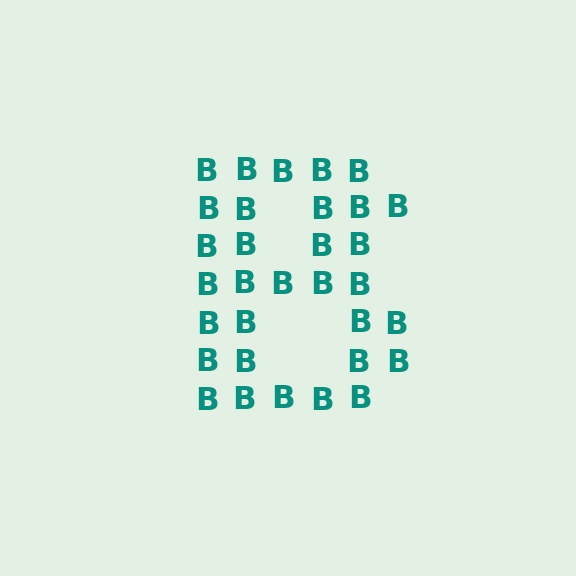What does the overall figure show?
The overall figure shows the letter B.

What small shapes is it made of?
It is made of small letter B's.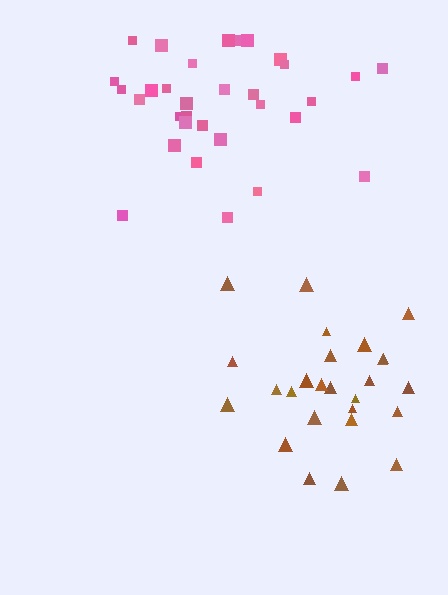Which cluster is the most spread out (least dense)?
Pink.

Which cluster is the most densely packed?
Brown.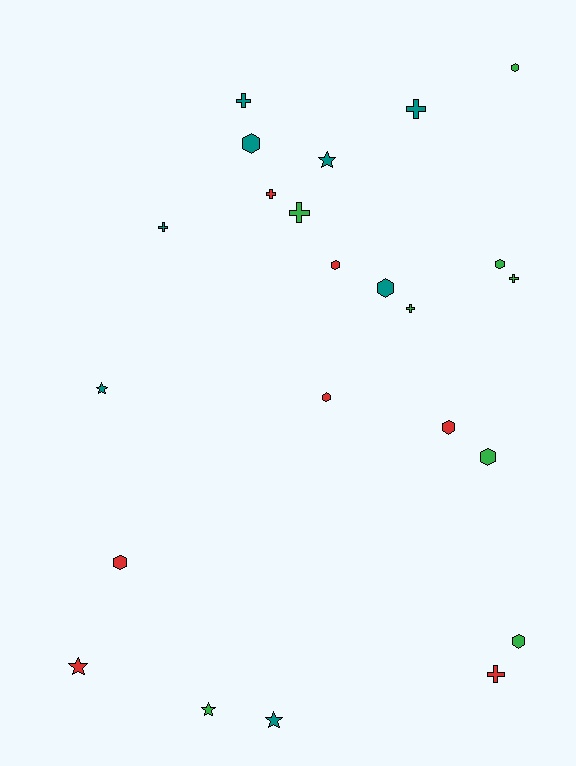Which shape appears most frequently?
Hexagon, with 10 objects.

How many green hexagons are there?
There are 4 green hexagons.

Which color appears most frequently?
Green, with 8 objects.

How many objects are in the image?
There are 23 objects.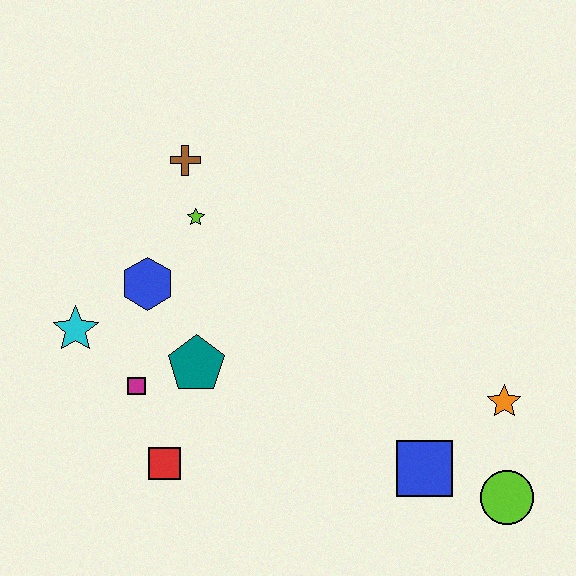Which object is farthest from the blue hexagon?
The lime circle is farthest from the blue hexagon.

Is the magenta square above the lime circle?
Yes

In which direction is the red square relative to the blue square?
The red square is to the left of the blue square.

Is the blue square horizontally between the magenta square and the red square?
No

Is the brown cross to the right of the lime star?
No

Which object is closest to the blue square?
The lime circle is closest to the blue square.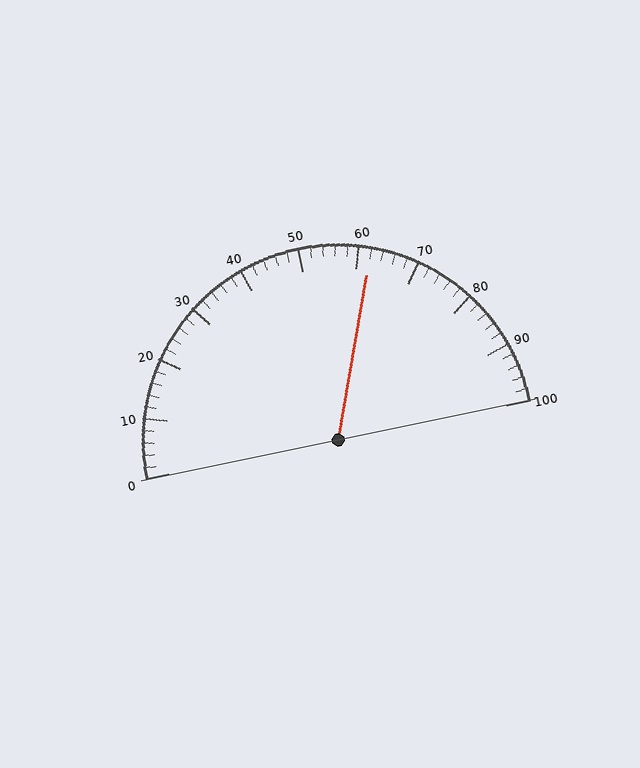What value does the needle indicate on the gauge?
The needle indicates approximately 62.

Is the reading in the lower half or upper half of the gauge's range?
The reading is in the upper half of the range (0 to 100).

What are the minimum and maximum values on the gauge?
The gauge ranges from 0 to 100.